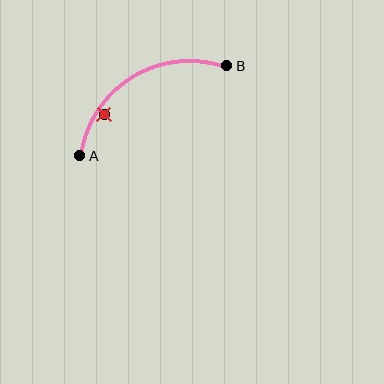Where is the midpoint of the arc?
The arc midpoint is the point on the curve farthest from the straight line joining A and B. It sits above that line.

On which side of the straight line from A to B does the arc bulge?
The arc bulges above the straight line connecting A and B.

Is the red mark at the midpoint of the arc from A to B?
No — the red mark does not lie on the arc at all. It sits slightly inside the curve.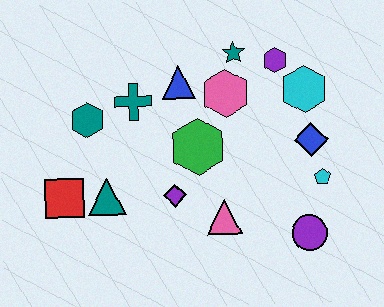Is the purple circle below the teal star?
Yes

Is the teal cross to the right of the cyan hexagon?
No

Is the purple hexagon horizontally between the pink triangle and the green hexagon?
No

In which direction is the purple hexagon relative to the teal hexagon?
The purple hexagon is to the right of the teal hexagon.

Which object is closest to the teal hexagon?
The teal cross is closest to the teal hexagon.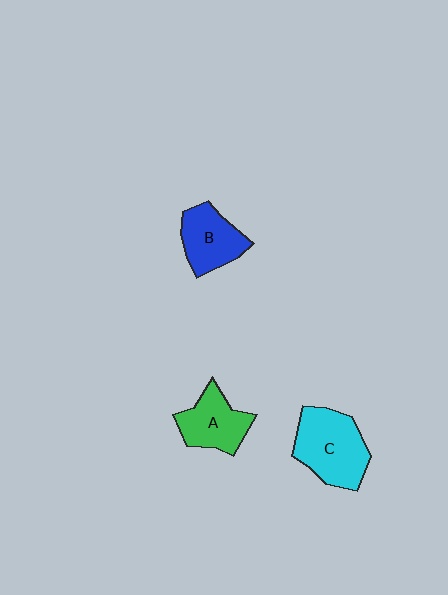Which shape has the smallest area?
Shape A (green).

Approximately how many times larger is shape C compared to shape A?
Approximately 1.4 times.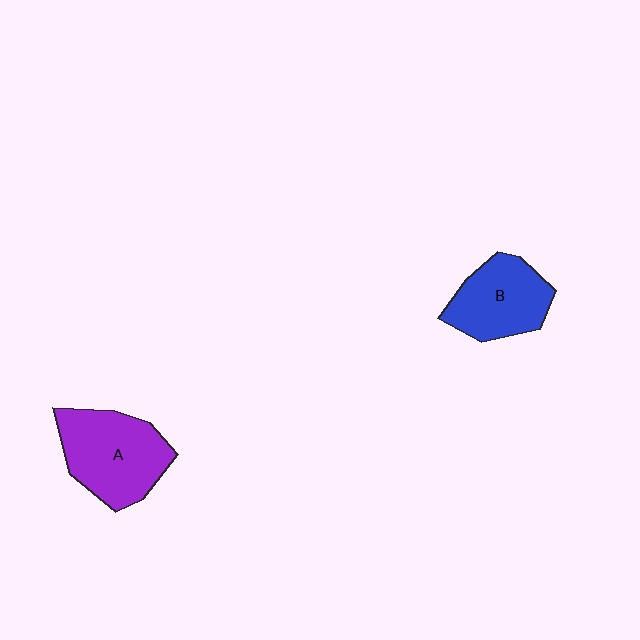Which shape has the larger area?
Shape A (purple).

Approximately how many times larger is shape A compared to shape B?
Approximately 1.3 times.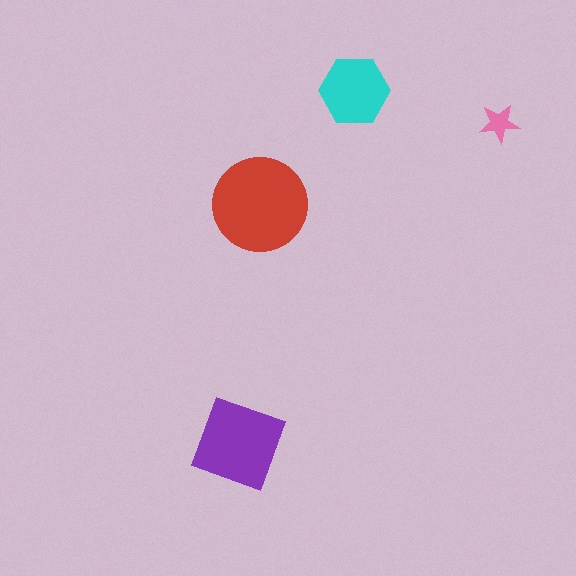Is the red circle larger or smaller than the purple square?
Larger.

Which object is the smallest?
The pink star.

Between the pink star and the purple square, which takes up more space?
The purple square.